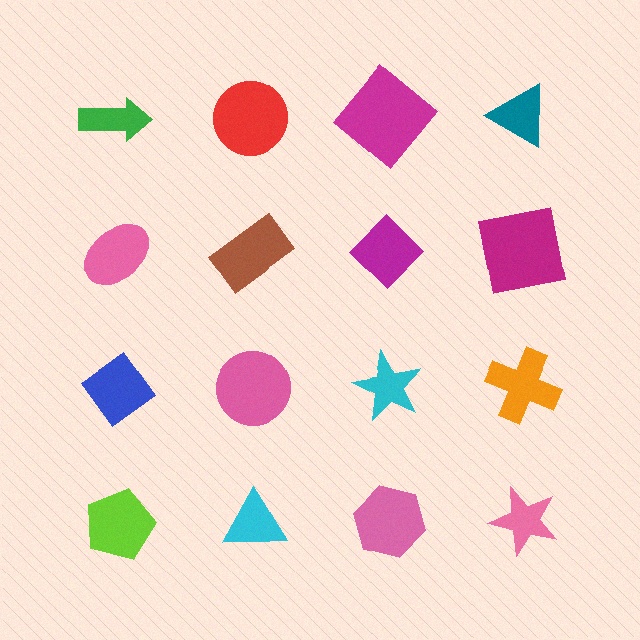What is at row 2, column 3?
A magenta diamond.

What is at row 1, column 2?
A red circle.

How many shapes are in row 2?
4 shapes.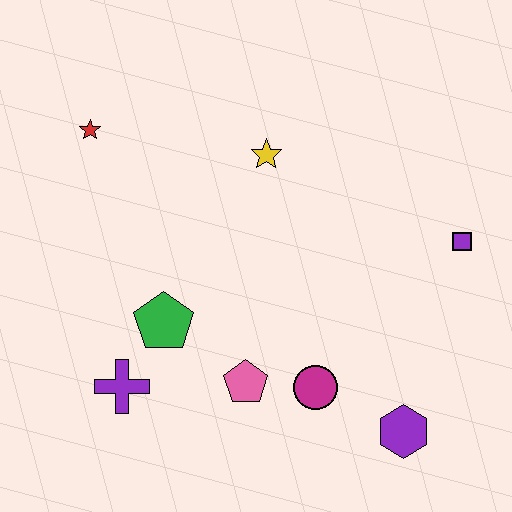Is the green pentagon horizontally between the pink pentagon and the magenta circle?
No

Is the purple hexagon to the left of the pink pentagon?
No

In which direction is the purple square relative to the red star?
The purple square is to the right of the red star.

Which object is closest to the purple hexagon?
The magenta circle is closest to the purple hexagon.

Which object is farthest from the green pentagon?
The purple square is farthest from the green pentagon.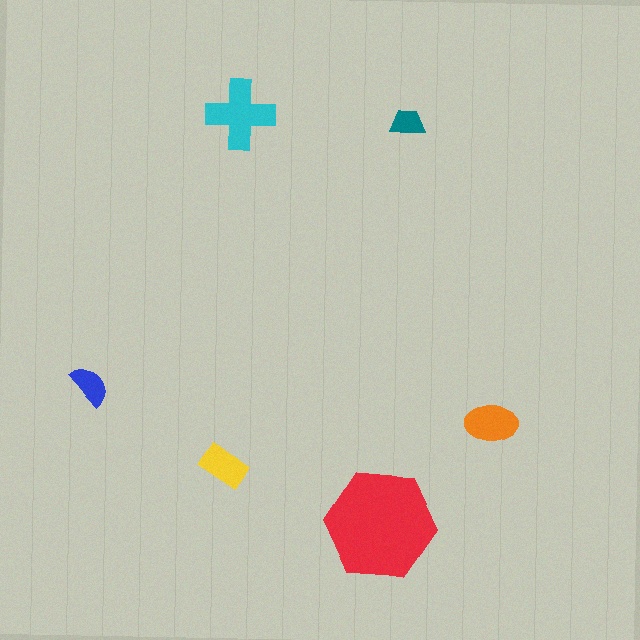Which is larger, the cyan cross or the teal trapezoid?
The cyan cross.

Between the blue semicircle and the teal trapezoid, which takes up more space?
The blue semicircle.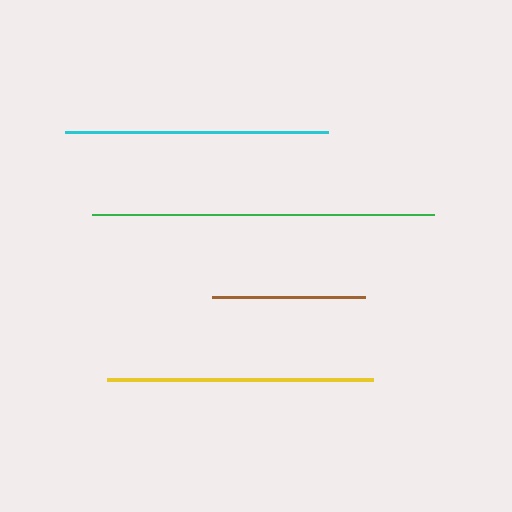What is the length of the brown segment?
The brown segment is approximately 153 pixels long.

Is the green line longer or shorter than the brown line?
The green line is longer than the brown line.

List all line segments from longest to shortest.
From longest to shortest: green, yellow, cyan, brown.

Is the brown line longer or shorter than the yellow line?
The yellow line is longer than the brown line.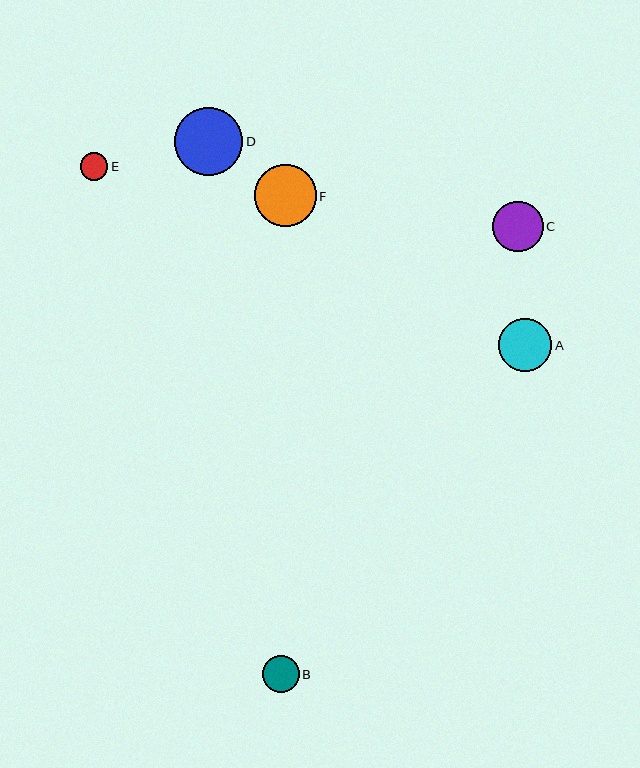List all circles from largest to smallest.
From largest to smallest: D, F, A, C, B, E.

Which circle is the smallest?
Circle E is the smallest with a size of approximately 28 pixels.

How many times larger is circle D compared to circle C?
Circle D is approximately 1.3 times the size of circle C.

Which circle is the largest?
Circle D is the largest with a size of approximately 68 pixels.